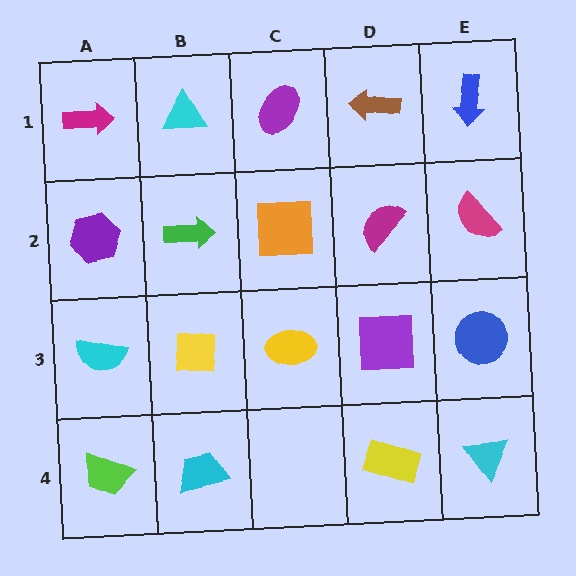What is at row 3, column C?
A yellow ellipse.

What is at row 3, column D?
A purple square.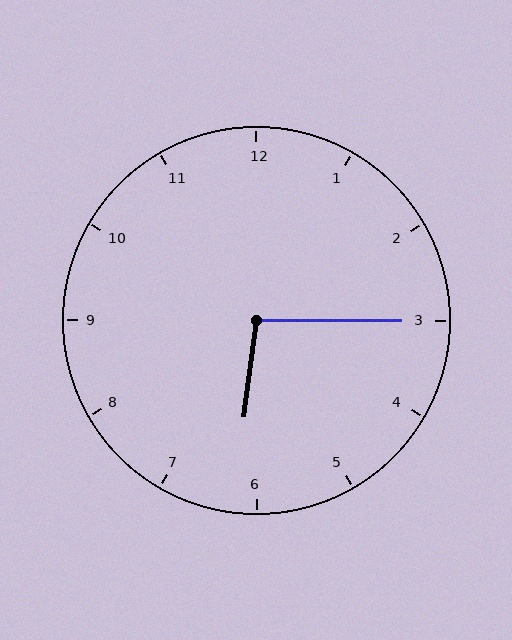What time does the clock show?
6:15.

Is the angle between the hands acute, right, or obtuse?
It is obtuse.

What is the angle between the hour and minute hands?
Approximately 98 degrees.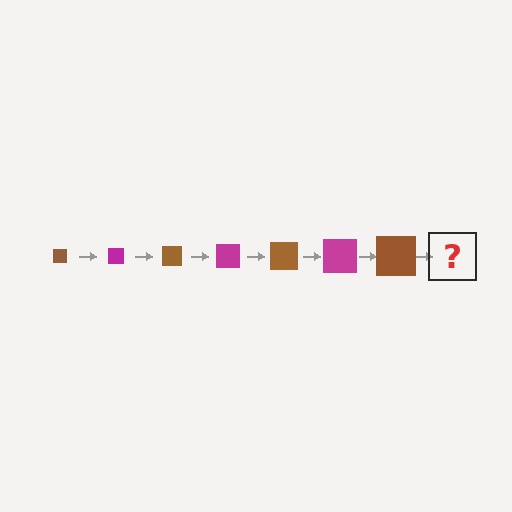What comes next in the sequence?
The next element should be a magenta square, larger than the previous one.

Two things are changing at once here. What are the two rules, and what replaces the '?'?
The two rules are that the square grows larger each step and the color cycles through brown and magenta. The '?' should be a magenta square, larger than the previous one.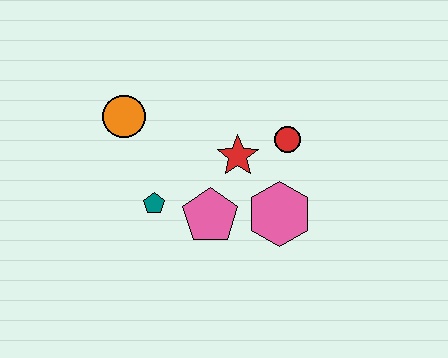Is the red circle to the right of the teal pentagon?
Yes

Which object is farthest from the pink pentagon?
The orange circle is farthest from the pink pentagon.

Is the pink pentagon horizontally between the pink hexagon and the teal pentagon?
Yes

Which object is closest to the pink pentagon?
The teal pentagon is closest to the pink pentagon.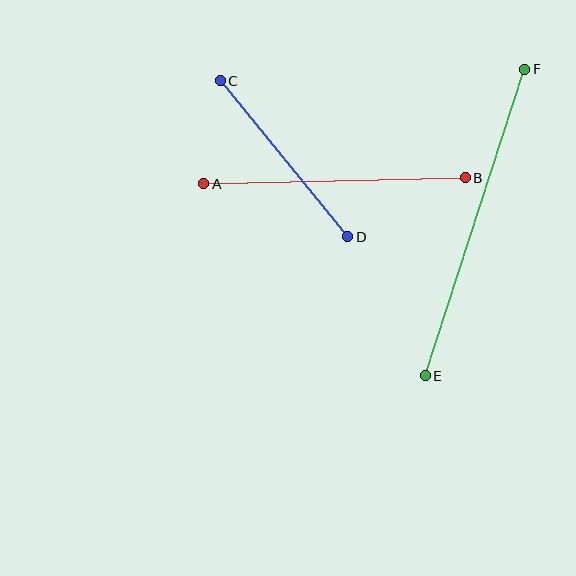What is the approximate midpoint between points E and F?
The midpoint is at approximately (475, 222) pixels.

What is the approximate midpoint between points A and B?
The midpoint is at approximately (335, 181) pixels.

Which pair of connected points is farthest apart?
Points E and F are farthest apart.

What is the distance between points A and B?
The distance is approximately 261 pixels.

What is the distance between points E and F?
The distance is approximately 322 pixels.